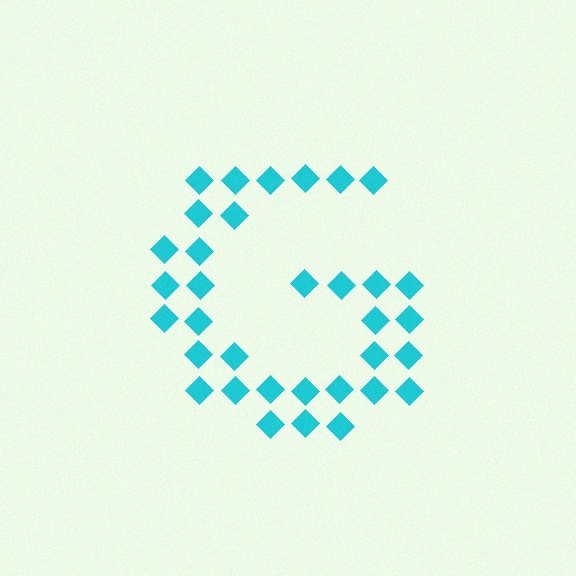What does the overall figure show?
The overall figure shows the letter G.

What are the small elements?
The small elements are diamonds.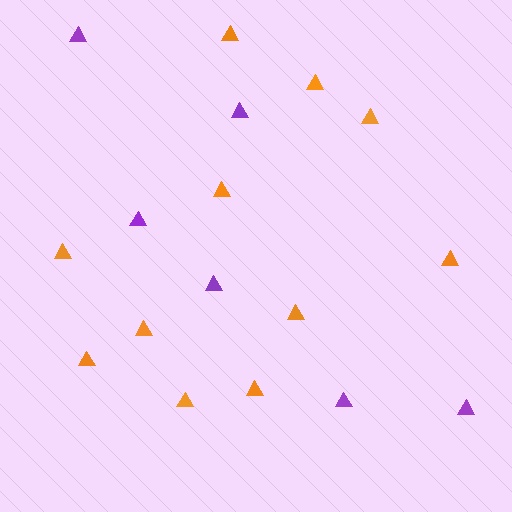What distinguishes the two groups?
There are 2 groups: one group of purple triangles (6) and one group of orange triangles (11).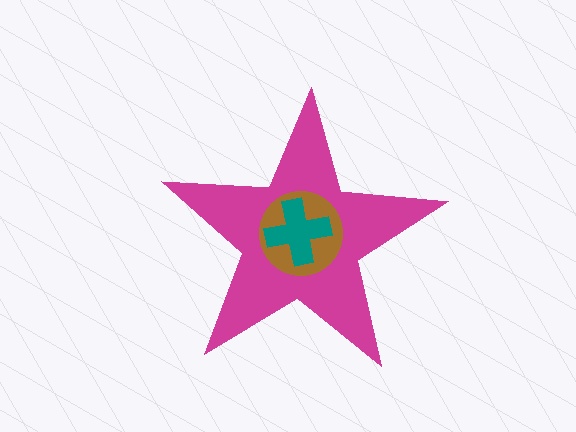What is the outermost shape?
The magenta star.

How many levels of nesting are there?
3.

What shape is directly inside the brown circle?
The teal cross.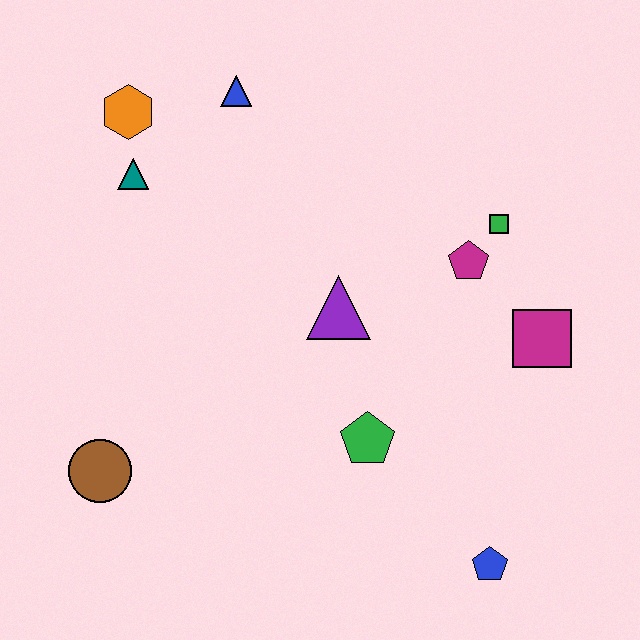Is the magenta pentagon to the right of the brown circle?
Yes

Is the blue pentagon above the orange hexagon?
No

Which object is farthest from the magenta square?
The orange hexagon is farthest from the magenta square.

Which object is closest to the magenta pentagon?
The green square is closest to the magenta pentagon.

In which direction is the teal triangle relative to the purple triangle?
The teal triangle is to the left of the purple triangle.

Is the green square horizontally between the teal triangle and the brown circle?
No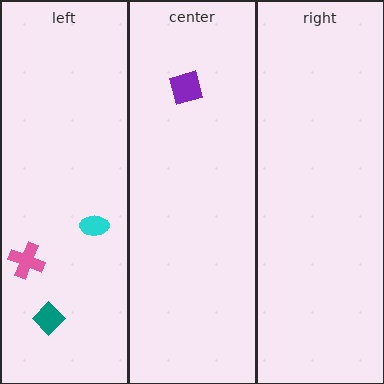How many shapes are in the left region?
3.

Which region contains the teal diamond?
The left region.